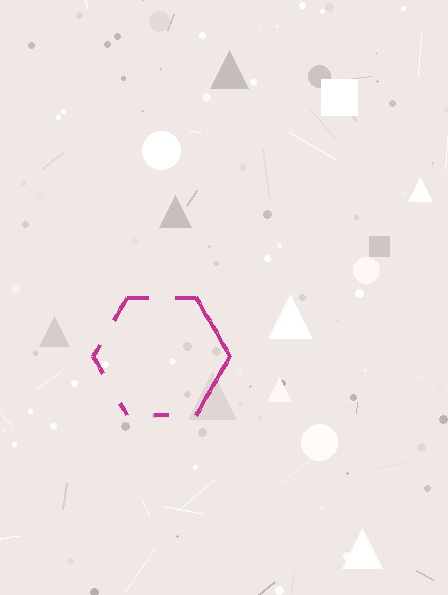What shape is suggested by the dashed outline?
The dashed outline suggests a hexagon.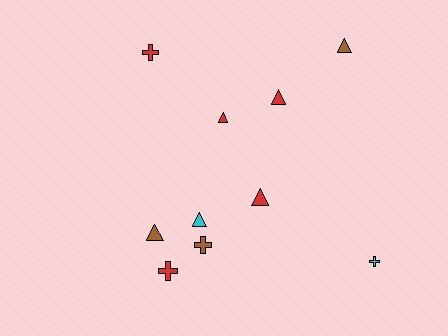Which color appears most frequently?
Red, with 5 objects.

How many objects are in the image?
There are 10 objects.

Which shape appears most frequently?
Triangle, with 6 objects.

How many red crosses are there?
There are 2 red crosses.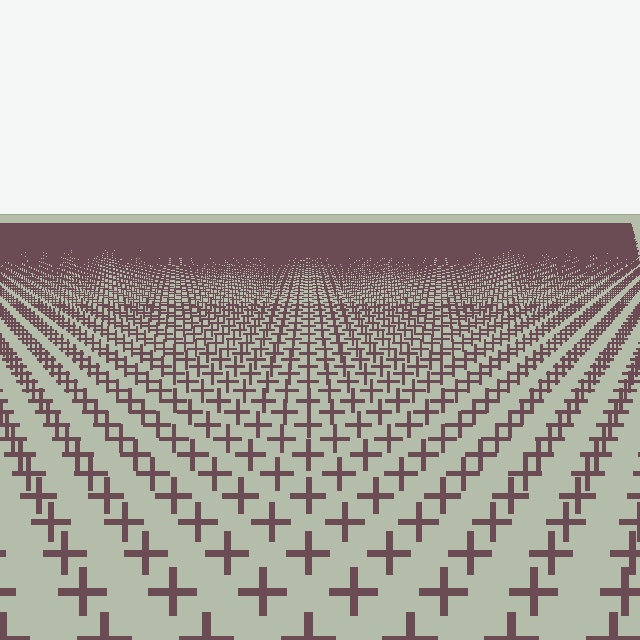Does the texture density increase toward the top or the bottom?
Density increases toward the top.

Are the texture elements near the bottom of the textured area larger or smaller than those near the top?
Larger. Near the bottom, elements are closer to the viewer and appear at a bigger on-screen size.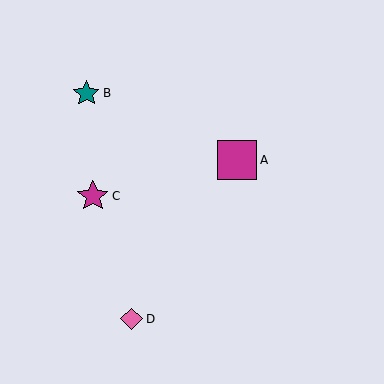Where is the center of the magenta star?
The center of the magenta star is at (93, 196).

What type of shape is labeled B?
Shape B is a teal star.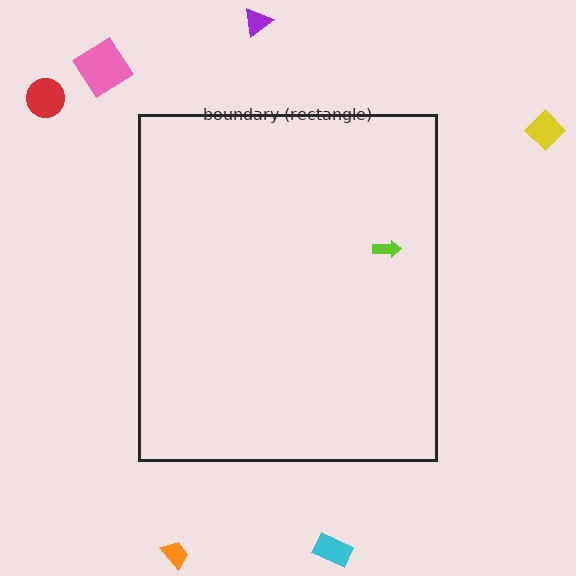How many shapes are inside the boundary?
1 inside, 6 outside.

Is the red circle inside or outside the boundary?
Outside.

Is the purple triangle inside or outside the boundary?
Outside.